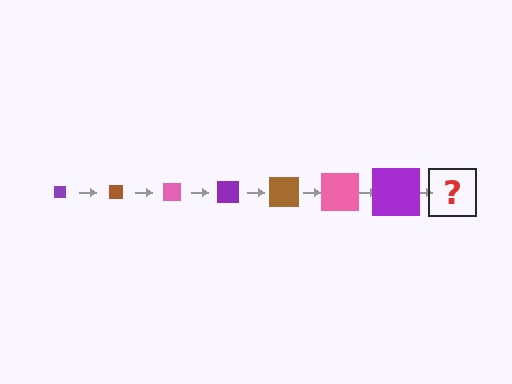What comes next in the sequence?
The next element should be a brown square, larger than the previous one.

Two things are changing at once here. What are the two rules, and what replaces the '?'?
The two rules are that the square grows larger each step and the color cycles through purple, brown, and pink. The '?' should be a brown square, larger than the previous one.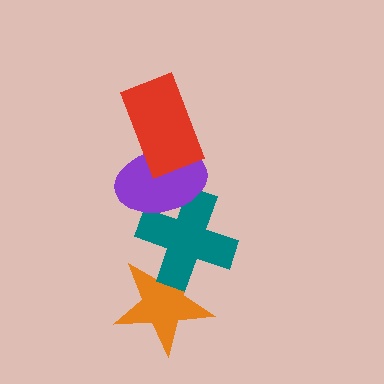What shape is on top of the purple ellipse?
The red rectangle is on top of the purple ellipse.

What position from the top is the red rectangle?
The red rectangle is 1st from the top.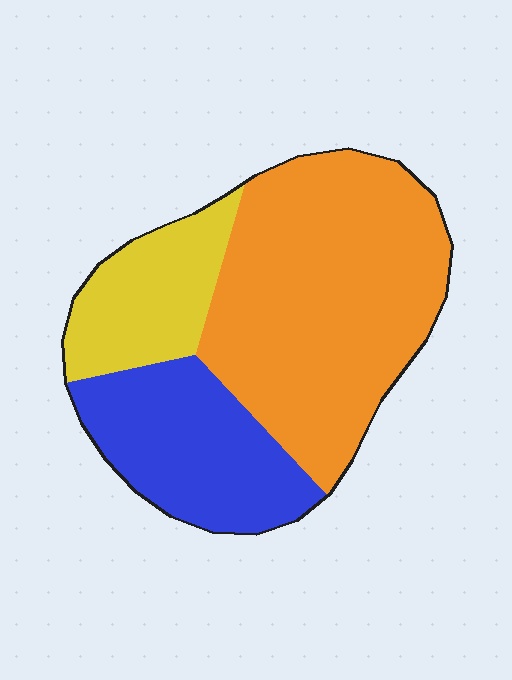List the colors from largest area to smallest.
From largest to smallest: orange, blue, yellow.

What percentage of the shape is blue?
Blue covers 26% of the shape.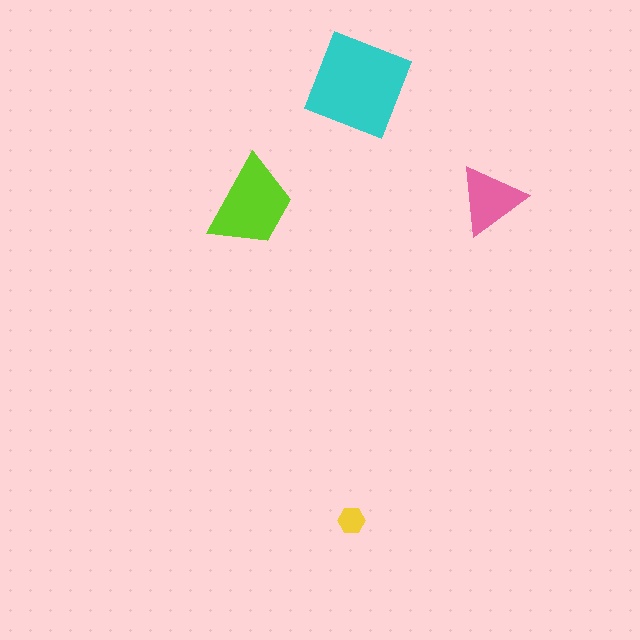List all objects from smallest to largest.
The yellow hexagon, the pink triangle, the lime trapezoid, the cyan diamond.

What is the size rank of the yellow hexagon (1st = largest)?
4th.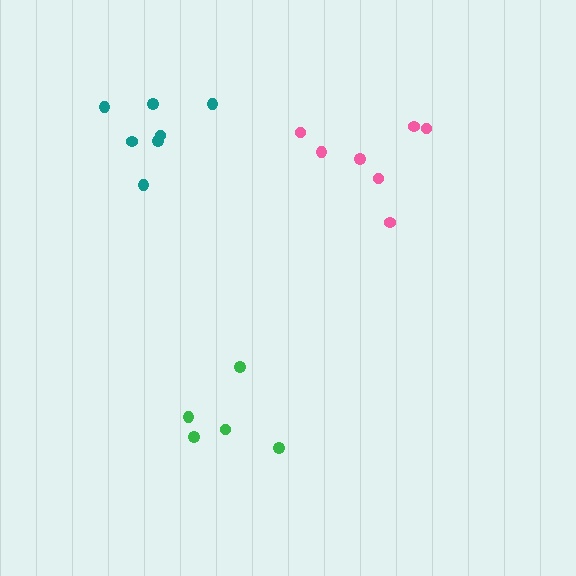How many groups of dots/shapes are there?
There are 3 groups.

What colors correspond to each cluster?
The clusters are colored: teal, green, pink.